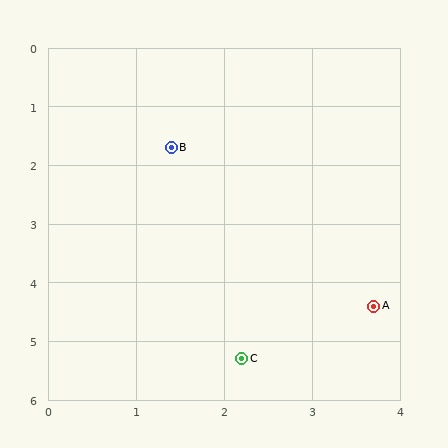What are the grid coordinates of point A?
Point A is at approximately (3.7, 4.4).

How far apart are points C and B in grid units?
Points C and B are about 3.7 grid units apart.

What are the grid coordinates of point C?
Point C is at approximately (2.2, 5.3).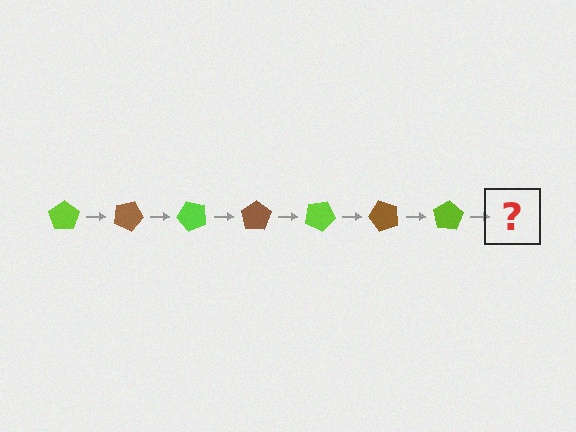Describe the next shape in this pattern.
It should be a brown pentagon, rotated 175 degrees from the start.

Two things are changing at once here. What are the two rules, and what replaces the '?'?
The two rules are that it rotates 25 degrees each step and the color cycles through lime and brown. The '?' should be a brown pentagon, rotated 175 degrees from the start.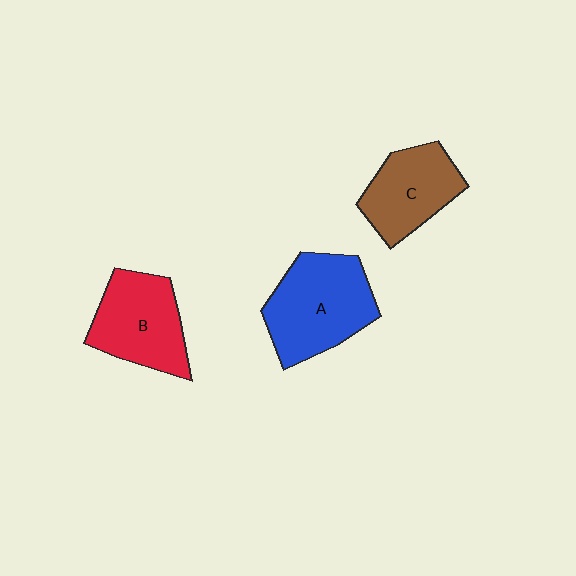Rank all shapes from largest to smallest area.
From largest to smallest: A (blue), B (red), C (brown).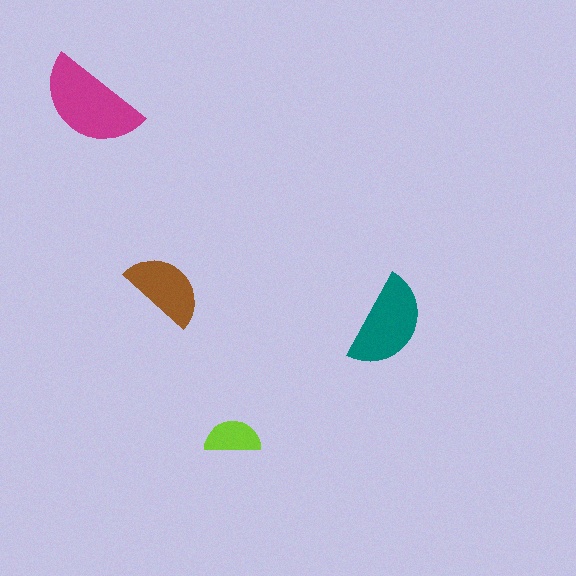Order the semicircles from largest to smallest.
the magenta one, the teal one, the brown one, the lime one.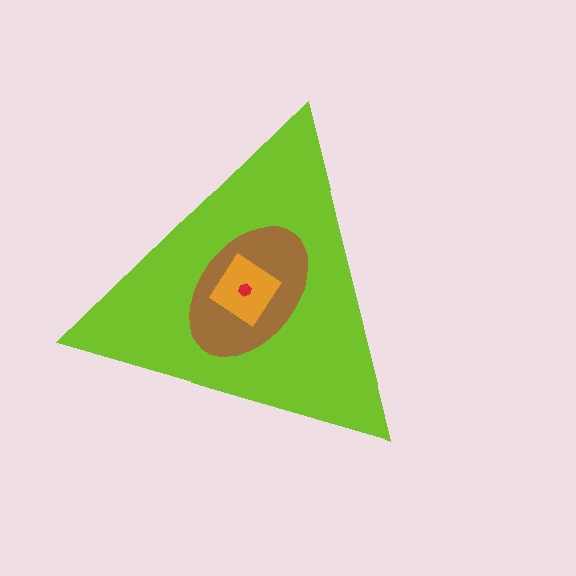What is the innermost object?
The red hexagon.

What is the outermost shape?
The lime triangle.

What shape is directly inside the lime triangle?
The brown ellipse.